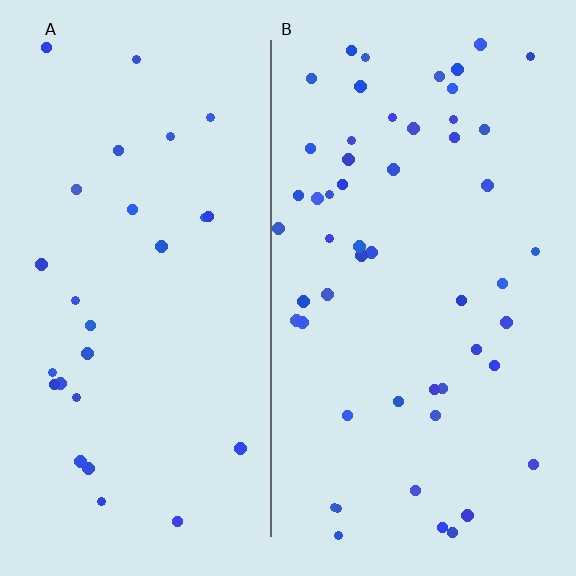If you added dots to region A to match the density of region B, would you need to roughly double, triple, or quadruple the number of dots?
Approximately double.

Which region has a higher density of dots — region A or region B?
B (the right).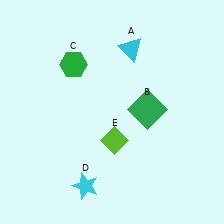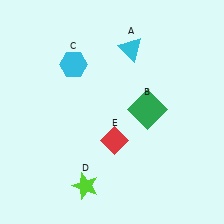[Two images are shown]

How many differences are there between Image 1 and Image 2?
There are 3 differences between the two images.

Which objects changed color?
C changed from green to cyan. D changed from cyan to lime. E changed from lime to red.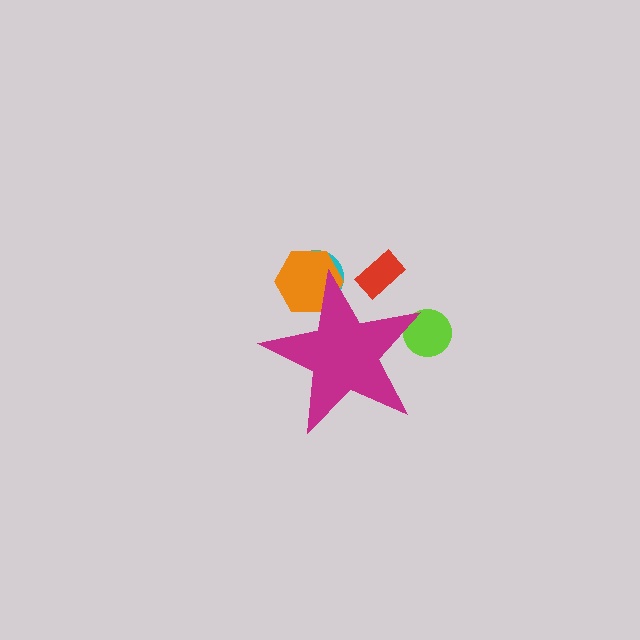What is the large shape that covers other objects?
A magenta star.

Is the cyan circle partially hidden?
Yes, the cyan circle is partially hidden behind the magenta star.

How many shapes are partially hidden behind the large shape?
4 shapes are partially hidden.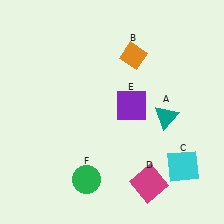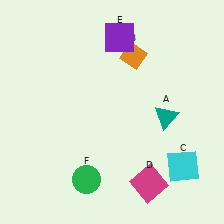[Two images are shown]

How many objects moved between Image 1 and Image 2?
1 object moved between the two images.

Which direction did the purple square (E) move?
The purple square (E) moved up.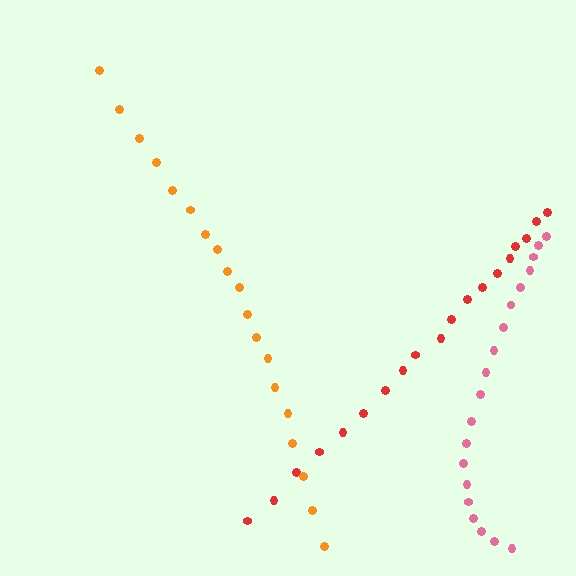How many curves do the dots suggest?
There are 3 distinct paths.